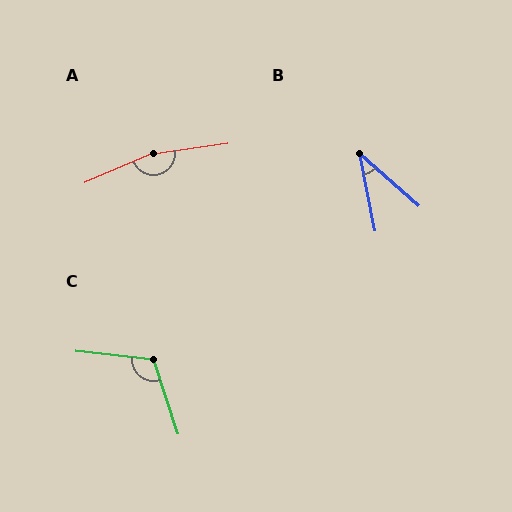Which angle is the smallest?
B, at approximately 37 degrees.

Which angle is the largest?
A, at approximately 165 degrees.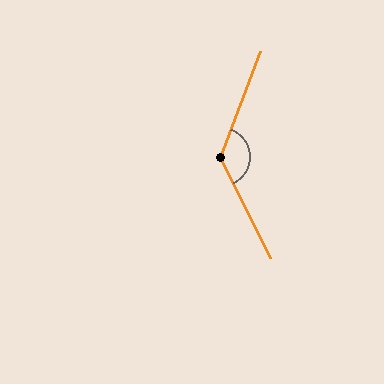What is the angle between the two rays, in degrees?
Approximately 133 degrees.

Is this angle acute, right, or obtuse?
It is obtuse.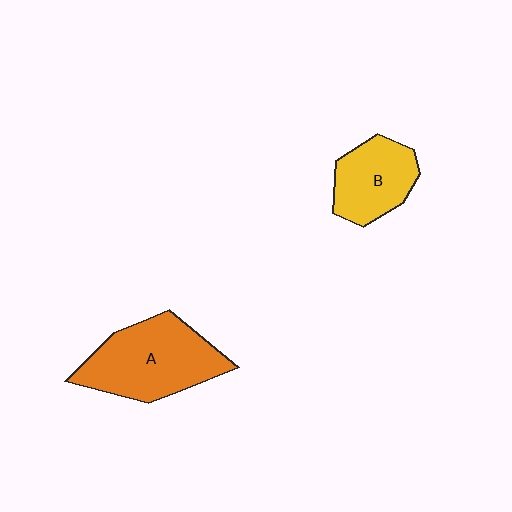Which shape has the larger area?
Shape A (orange).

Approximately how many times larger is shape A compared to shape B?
Approximately 1.6 times.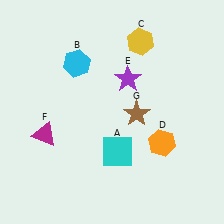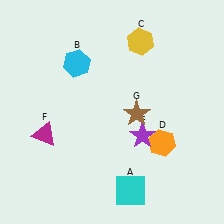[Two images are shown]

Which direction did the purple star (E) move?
The purple star (E) moved down.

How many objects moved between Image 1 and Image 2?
2 objects moved between the two images.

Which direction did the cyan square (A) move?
The cyan square (A) moved down.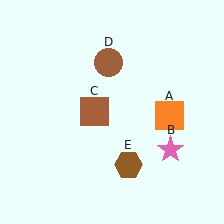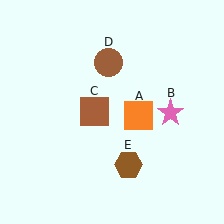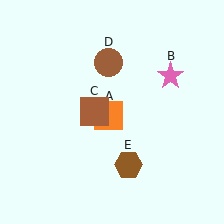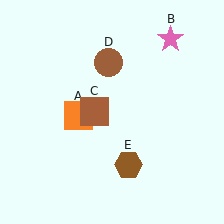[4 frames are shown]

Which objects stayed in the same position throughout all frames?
Brown square (object C) and brown circle (object D) and brown hexagon (object E) remained stationary.